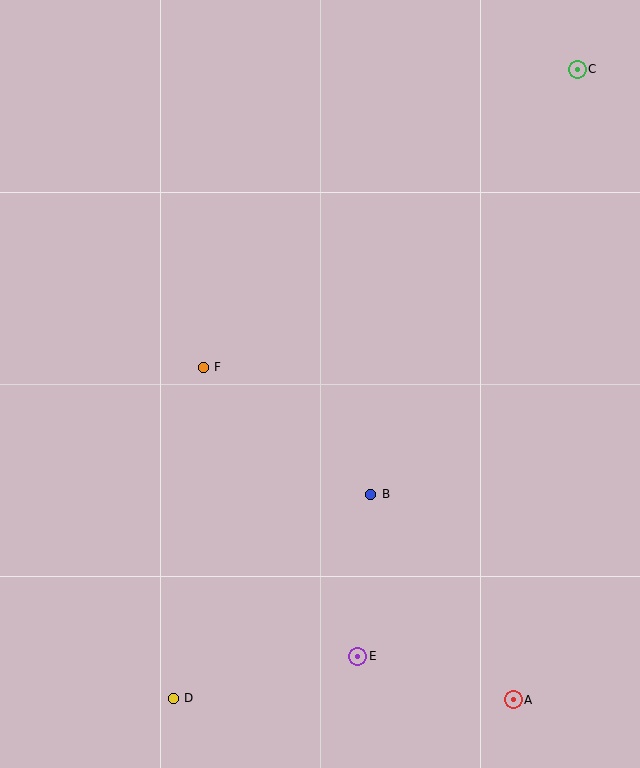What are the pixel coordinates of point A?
Point A is at (513, 700).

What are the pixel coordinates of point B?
Point B is at (371, 494).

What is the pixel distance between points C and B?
The distance between C and B is 473 pixels.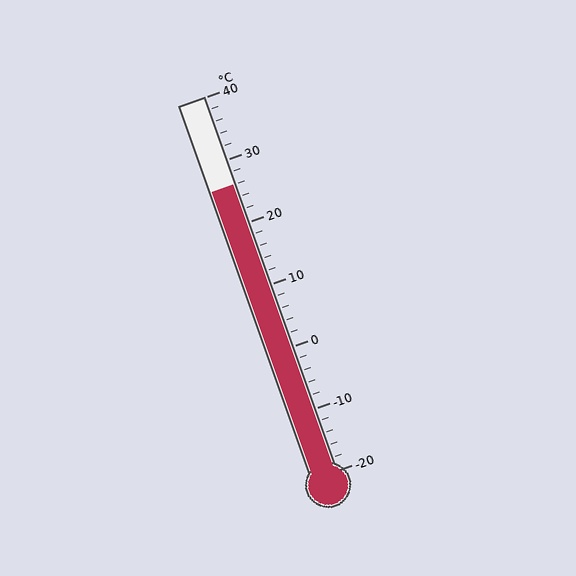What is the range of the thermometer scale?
The thermometer scale ranges from -20°C to 40°C.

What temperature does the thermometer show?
The thermometer shows approximately 26°C.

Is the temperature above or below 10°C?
The temperature is above 10°C.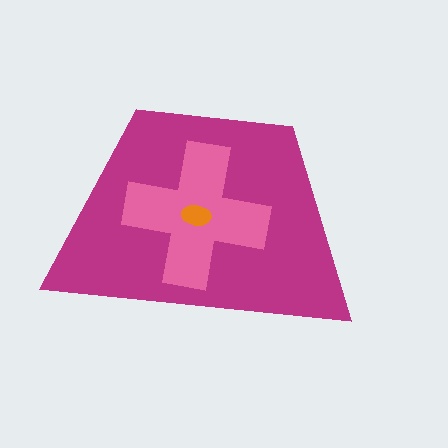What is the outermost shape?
The magenta trapezoid.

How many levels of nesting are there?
3.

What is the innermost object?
The orange ellipse.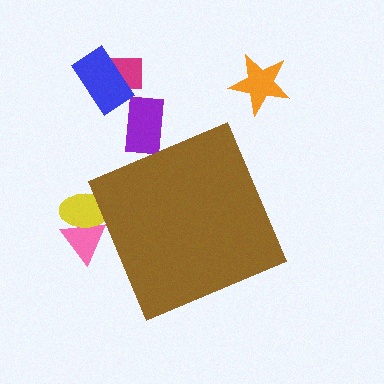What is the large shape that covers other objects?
A brown diamond.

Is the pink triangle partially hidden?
Yes, the pink triangle is partially hidden behind the brown diamond.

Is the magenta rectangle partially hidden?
No, the magenta rectangle is fully visible.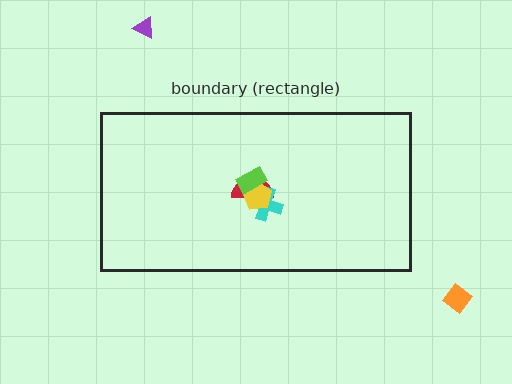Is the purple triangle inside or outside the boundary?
Outside.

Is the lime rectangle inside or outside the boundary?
Inside.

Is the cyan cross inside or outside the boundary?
Inside.